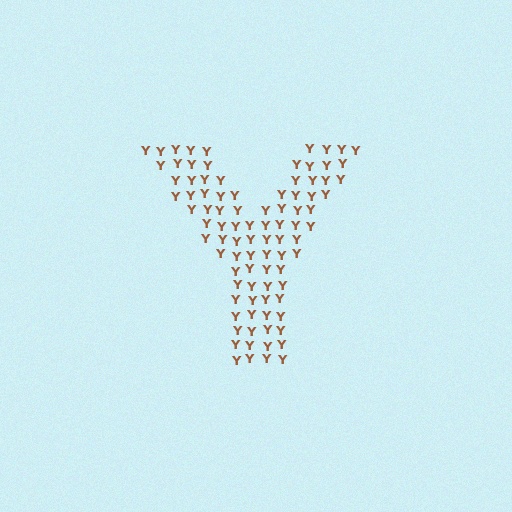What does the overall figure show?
The overall figure shows the letter Y.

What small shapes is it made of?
It is made of small letter Y's.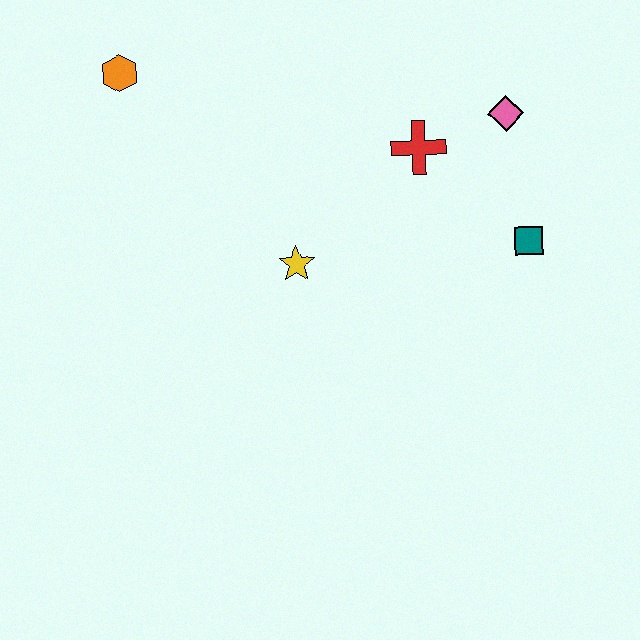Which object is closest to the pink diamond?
The red cross is closest to the pink diamond.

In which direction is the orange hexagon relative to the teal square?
The orange hexagon is to the left of the teal square.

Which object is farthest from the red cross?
The orange hexagon is farthest from the red cross.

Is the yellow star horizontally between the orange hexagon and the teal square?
Yes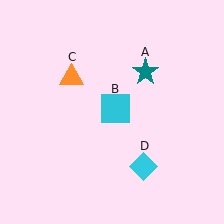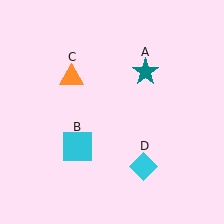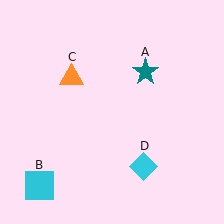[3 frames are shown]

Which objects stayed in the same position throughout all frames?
Teal star (object A) and orange triangle (object C) and cyan diamond (object D) remained stationary.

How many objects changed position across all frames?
1 object changed position: cyan square (object B).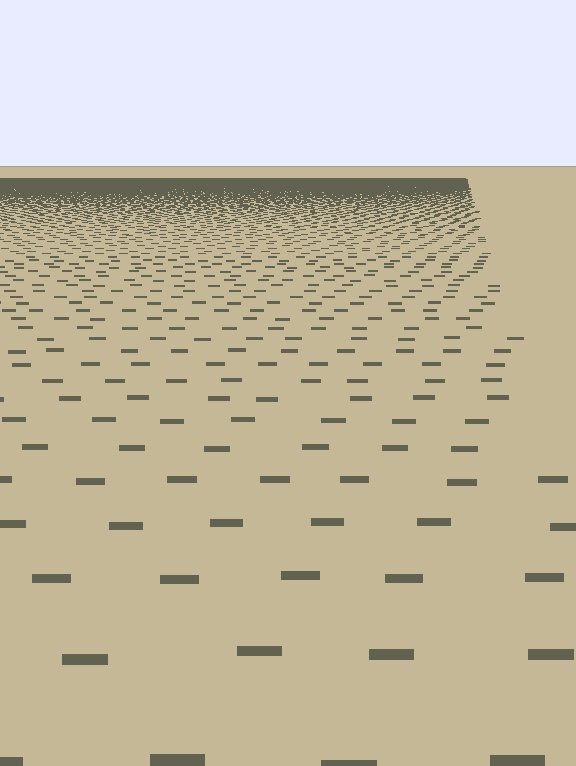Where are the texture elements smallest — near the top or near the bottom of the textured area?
Near the top.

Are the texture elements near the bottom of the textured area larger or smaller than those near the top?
Larger. Near the bottom, elements are closer to the viewer and appear at a bigger on-screen size.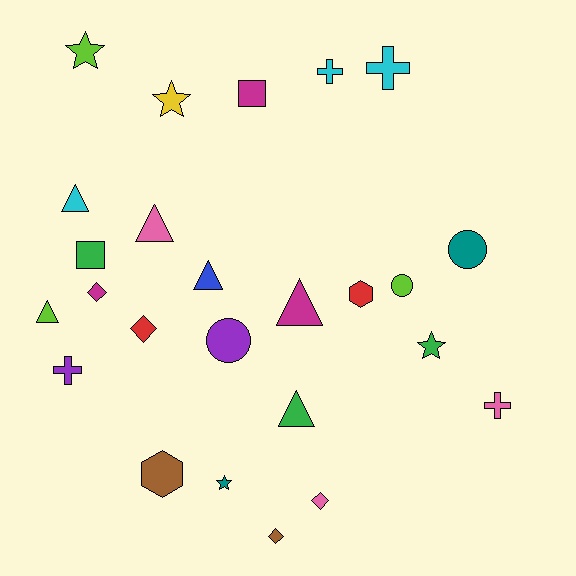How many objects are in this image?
There are 25 objects.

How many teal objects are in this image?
There are 2 teal objects.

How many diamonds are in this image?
There are 4 diamonds.